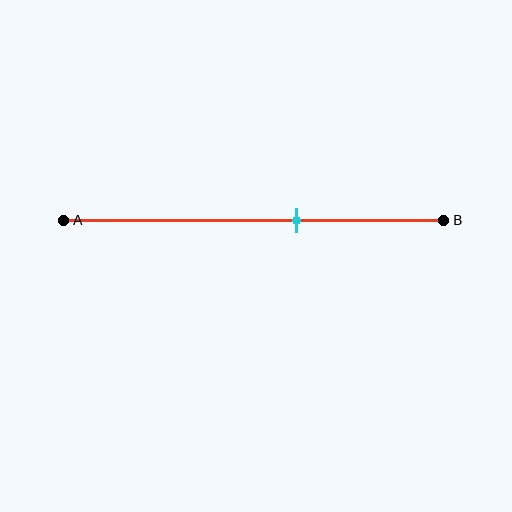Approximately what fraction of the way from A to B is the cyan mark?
The cyan mark is approximately 60% of the way from A to B.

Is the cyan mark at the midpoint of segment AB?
No, the mark is at about 60% from A, not at the 50% midpoint.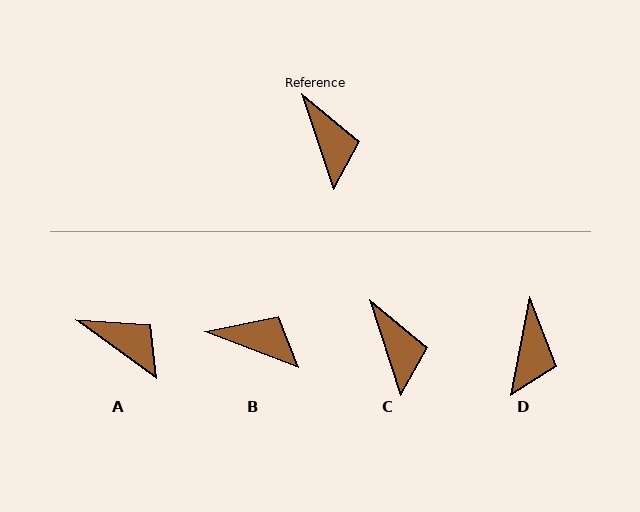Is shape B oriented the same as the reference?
No, it is off by about 51 degrees.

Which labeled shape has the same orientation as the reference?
C.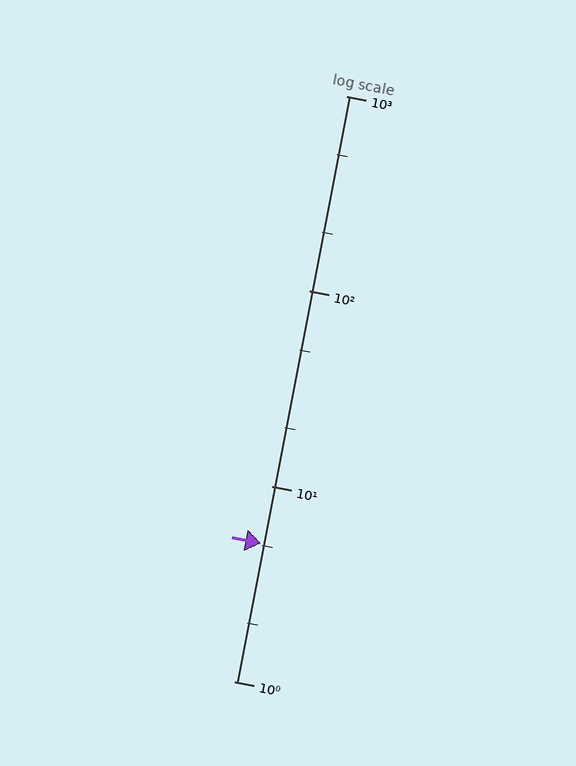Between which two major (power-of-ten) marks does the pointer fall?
The pointer is between 1 and 10.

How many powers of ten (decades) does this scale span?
The scale spans 3 decades, from 1 to 1000.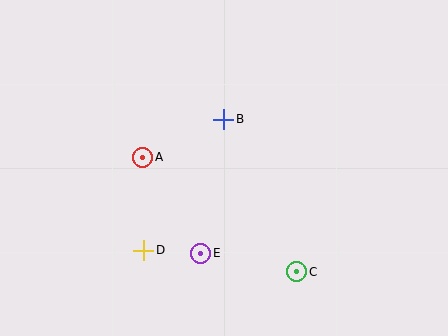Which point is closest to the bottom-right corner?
Point C is closest to the bottom-right corner.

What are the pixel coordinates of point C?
Point C is at (297, 272).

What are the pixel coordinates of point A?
Point A is at (143, 157).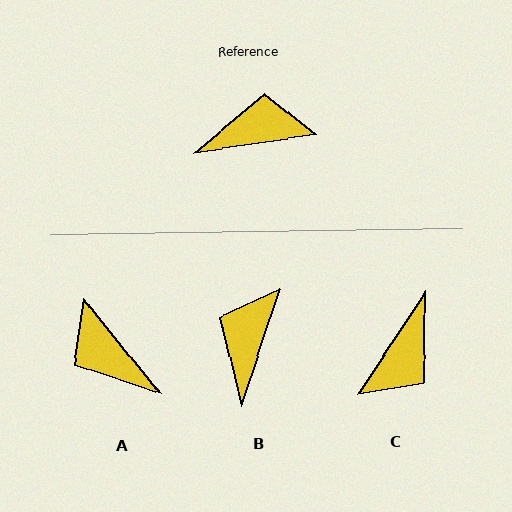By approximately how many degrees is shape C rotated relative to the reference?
Approximately 131 degrees clockwise.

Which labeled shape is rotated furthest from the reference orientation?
C, about 131 degrees away.